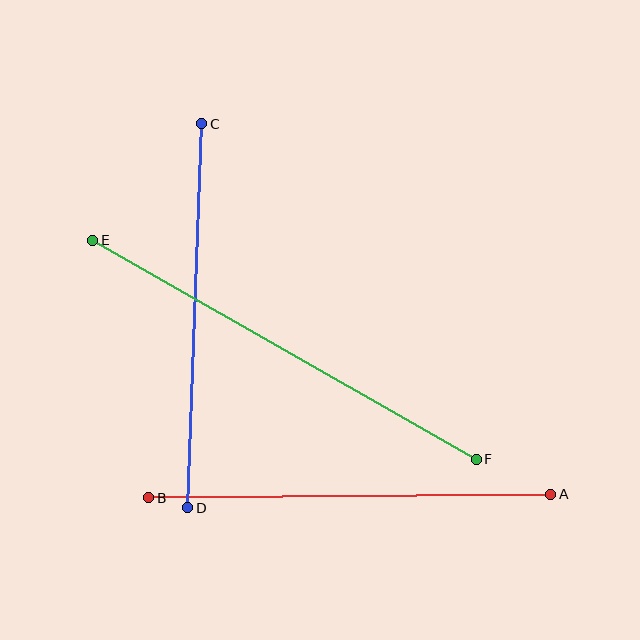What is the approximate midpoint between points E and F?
The midpoint is at approximately (284, 350) pixels.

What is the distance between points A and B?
The distance is approximately 402 pixels.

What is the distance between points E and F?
The distance is approximately 442 pixels.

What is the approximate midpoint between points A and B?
The midpoint is at approximately (350, 496) pixels.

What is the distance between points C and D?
The distance is approximately 384 pixels.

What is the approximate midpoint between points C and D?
The midpoint is at approximately (195, 316) pixels.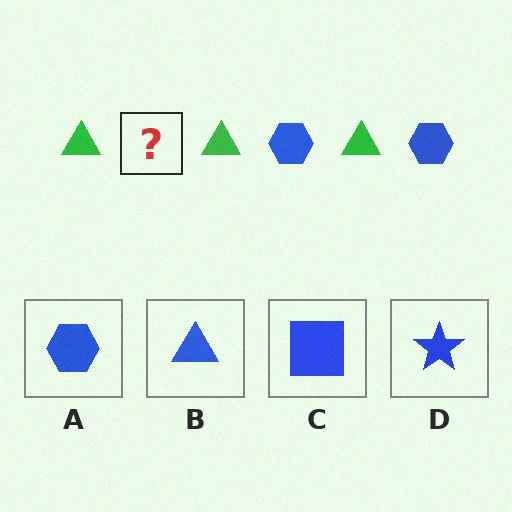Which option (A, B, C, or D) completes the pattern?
A.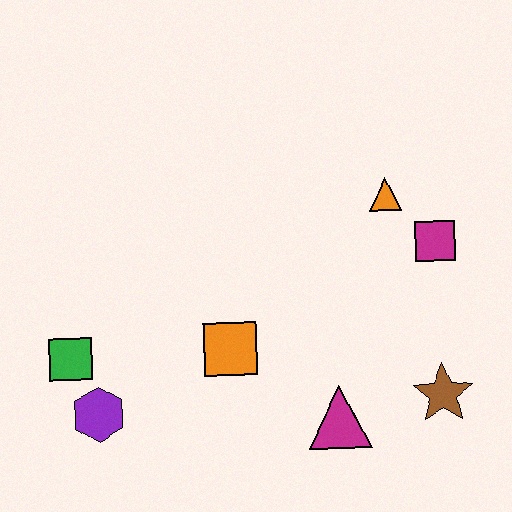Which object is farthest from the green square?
The magenta square is farthest from the green square.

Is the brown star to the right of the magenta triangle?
Yes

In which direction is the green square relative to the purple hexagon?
The green square is above the purple hexagon.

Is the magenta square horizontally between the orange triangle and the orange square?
No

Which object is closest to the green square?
The purple hexagon is closest to the green square.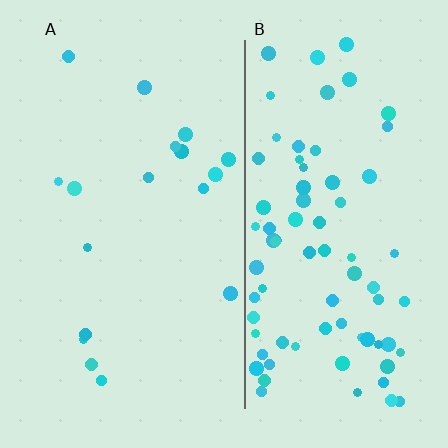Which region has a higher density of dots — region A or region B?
B (the right).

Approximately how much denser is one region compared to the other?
Approximately 4.5× — region B over region A.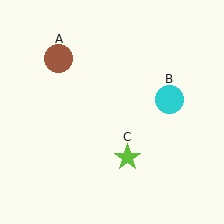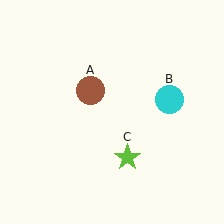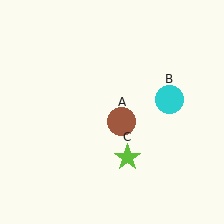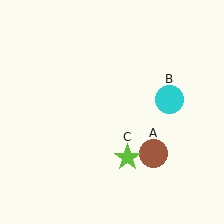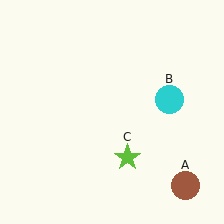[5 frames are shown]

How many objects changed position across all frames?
1 object changed position: brown circle (object A).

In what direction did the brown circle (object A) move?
The brown circle (object A) moved down and to the right.